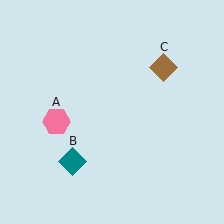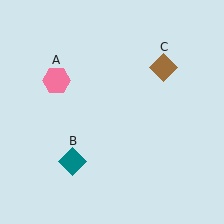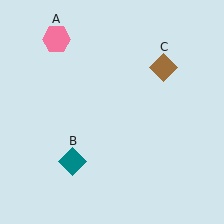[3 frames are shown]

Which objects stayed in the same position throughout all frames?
Teal diamond (object B) and brown diamond (object C) remained stationary.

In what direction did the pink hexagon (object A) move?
The pink hexagon (object A) moved up.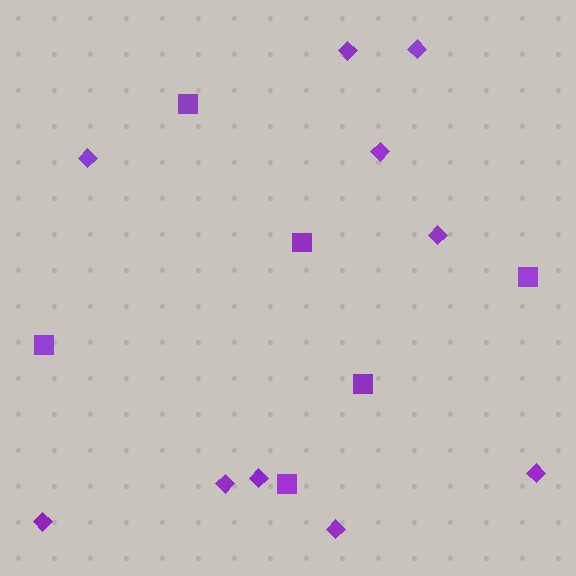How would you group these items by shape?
There are 2 groups: one group of squares (6) and one group of diamonds (10).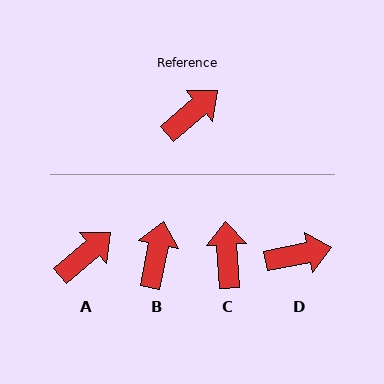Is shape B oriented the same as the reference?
No, it is off by about 38 degrees.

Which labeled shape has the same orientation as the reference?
A.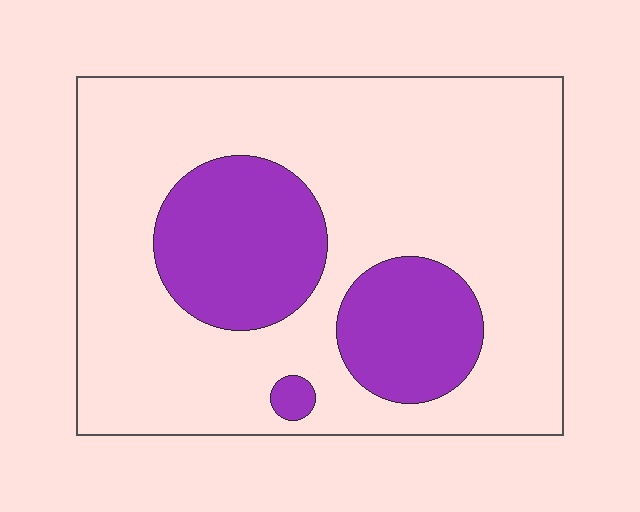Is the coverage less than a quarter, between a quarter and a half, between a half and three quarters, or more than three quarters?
Less than a quarter.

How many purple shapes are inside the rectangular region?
3.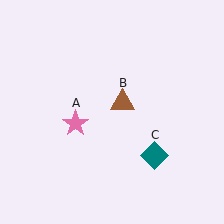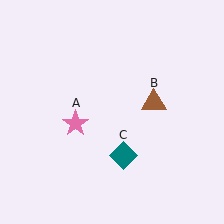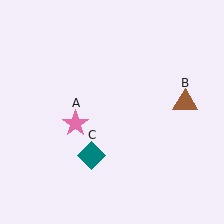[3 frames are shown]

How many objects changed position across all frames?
2 objects changed position: brown triangle (object B), teal diamond (object C).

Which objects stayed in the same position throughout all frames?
Pink star (object A) remained stationary.